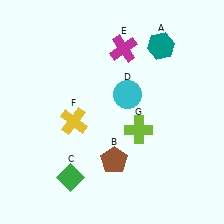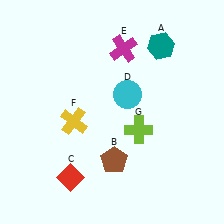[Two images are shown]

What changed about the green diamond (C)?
In Image 1, C is green. In Image 2, it changed to red.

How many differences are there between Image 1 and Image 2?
There is 1 difference between the two images.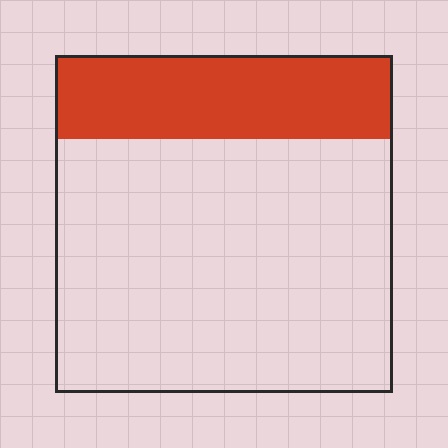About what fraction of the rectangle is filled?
About one quarter (1/4).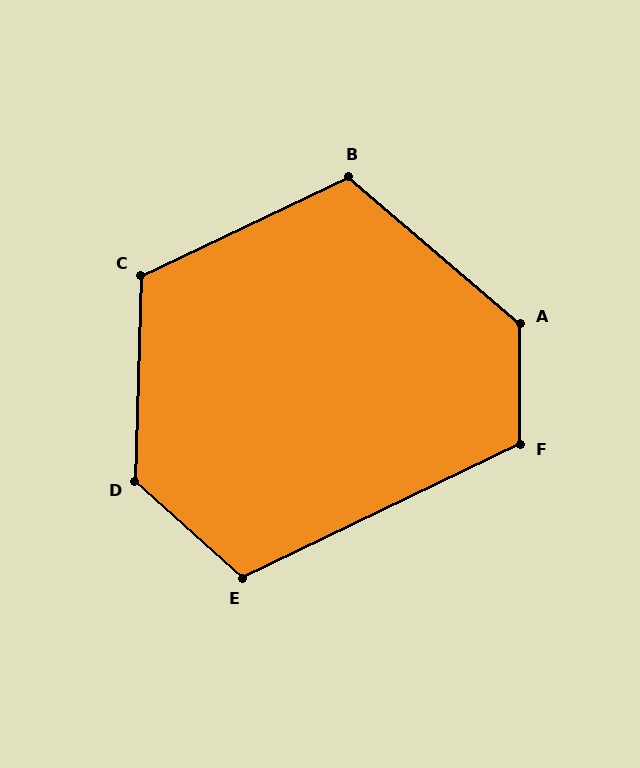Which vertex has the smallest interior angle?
E, at approximately 112 degrees.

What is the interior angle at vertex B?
Approximately 114 degrees (obtuse).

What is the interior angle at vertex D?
Approximately 130 degrees (obtuse).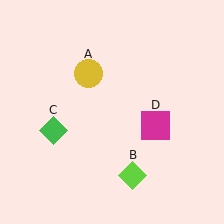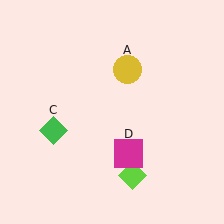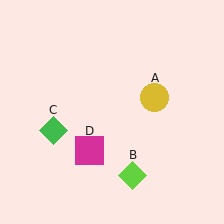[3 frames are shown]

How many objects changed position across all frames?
2 objects changed position: yellow circle (object A), magenta square (object D).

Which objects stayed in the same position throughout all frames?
Lime diamond (object B) and green diamond (object C) remained stationary.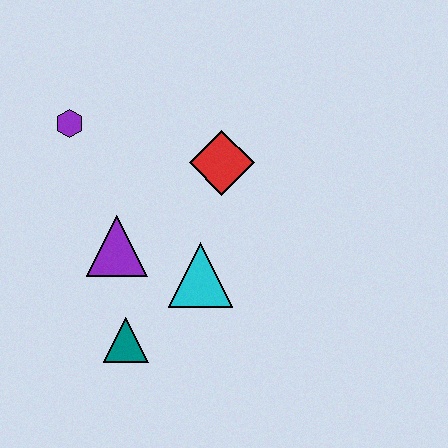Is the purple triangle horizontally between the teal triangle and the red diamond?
No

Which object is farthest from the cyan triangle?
The purple hexagon is farthest from the cyan triangle.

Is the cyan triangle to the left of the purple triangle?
No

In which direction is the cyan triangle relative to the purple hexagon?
The cyan triangle is below the purple hexagon.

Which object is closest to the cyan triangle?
The purple triangle is closest to the cyan triangle.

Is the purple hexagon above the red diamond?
Yes